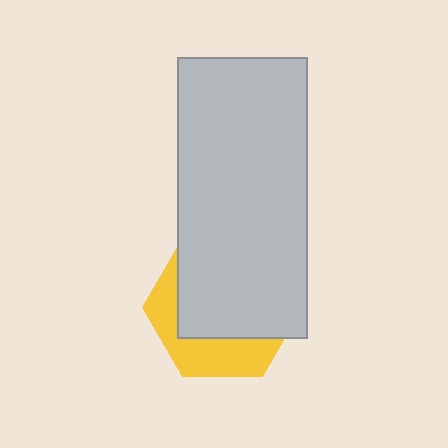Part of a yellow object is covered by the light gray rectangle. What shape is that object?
It is a hexagon.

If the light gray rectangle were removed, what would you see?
You would see the complete yellow hexagon.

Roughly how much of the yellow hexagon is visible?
A small part of it is visible (roughly 34%).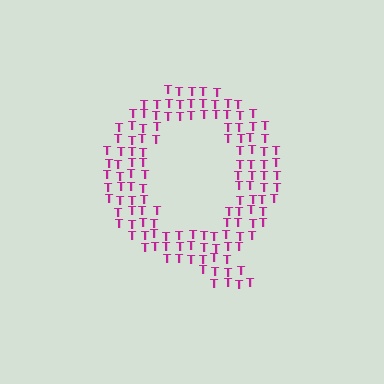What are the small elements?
The small elements are letter T's.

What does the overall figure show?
The overall figure shows the letter Q.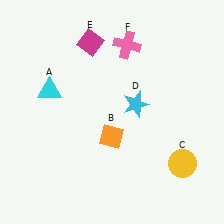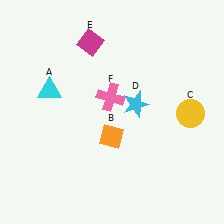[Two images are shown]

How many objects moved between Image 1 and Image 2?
2 objects moved between the two images.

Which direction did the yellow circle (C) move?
The yellow circle (C) moved up.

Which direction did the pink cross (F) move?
The pink cross (F) moved down.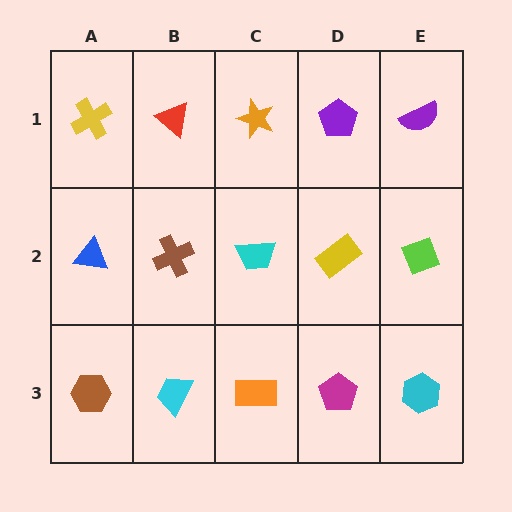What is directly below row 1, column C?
A cyan trapezoid.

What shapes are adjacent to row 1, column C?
A cyan trapezoid (row 2, column C), a red triangle (row 1, column B), a purple pentagon (row 1, column D).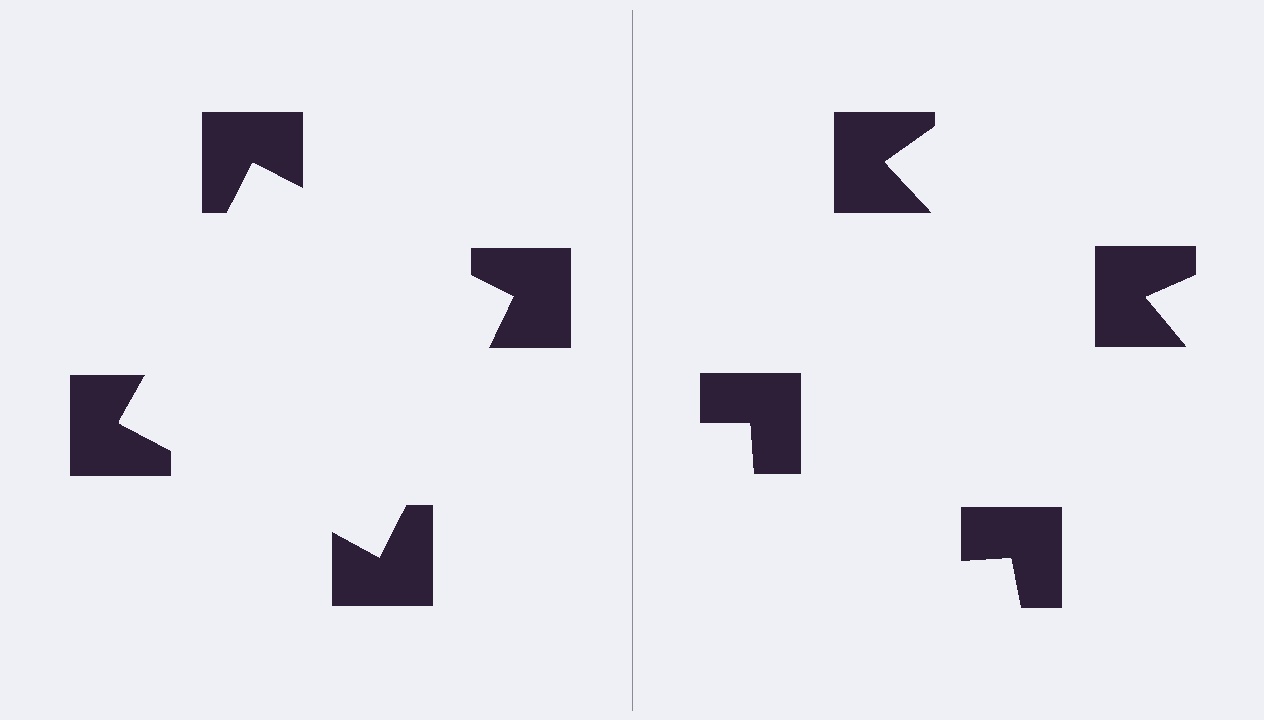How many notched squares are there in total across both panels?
8 — 4 on each side.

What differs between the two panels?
The notched squares are positioned identically on both sides; only the wedge orientations differ. On the left they align to a square; on the right they are misaligned.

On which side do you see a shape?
An illusory square appears on the left side. On the right side the wedge cuts are rotated, so no coherent shape forms.